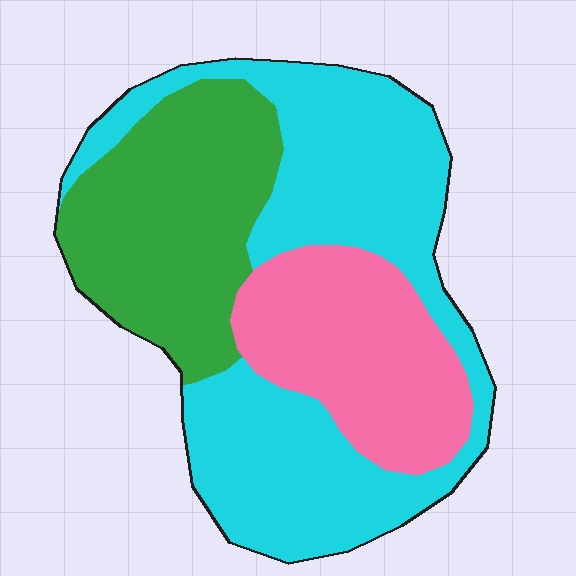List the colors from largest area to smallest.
From largest to smallest: cyan, green, pink.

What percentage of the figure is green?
Green takes up about one quarter (1/4) of the figure.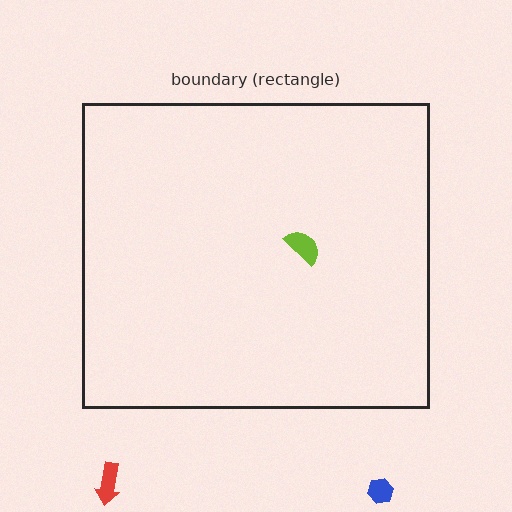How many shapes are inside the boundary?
1 inside, 2 outside.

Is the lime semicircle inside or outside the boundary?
Inside.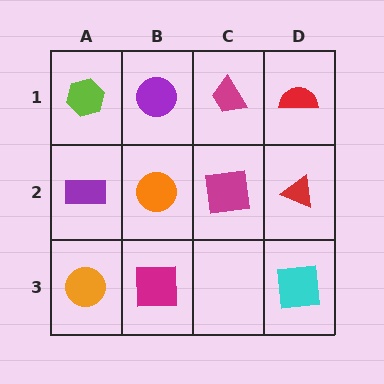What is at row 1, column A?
A lime hexagon.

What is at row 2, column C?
A magenta square.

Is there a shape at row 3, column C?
No, that cell is empty.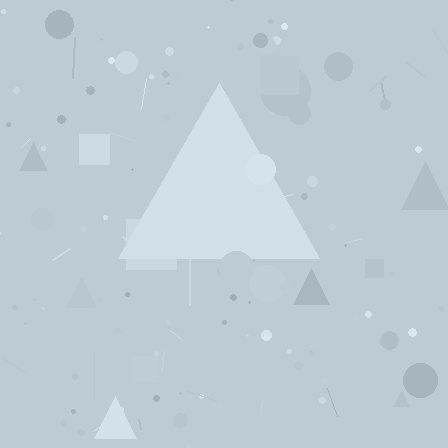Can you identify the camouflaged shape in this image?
The camouflaged shape is a triangle.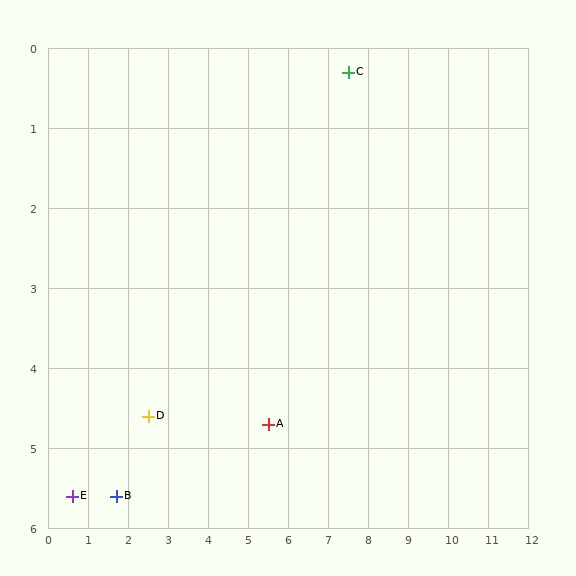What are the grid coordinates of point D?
Point D is at approximately (2.5, 4.6).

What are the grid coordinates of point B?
Point B is at approximately (1.7, 5.6).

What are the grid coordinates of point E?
Point E is at approximately (0.6, 5.6).